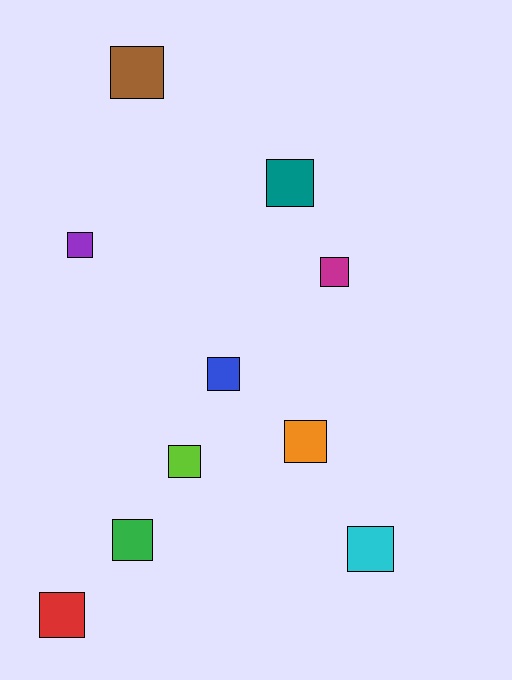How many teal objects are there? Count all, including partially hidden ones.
There is 1 teal object.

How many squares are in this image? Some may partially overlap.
There are 10 squares.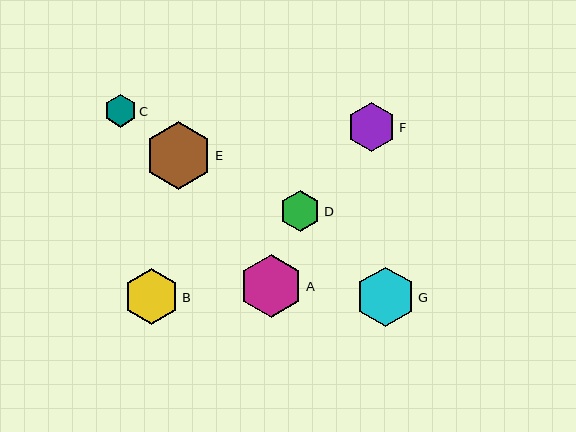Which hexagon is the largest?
Hexagon E is the largest with a size of approximately 67 pixels.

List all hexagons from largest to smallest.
From largest to smallest: E, A, G, B, F, D, C.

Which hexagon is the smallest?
Hexagon C is the smallest with a size of approximately 32 pixels.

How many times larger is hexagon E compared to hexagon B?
Hexagon E is approximately 1.2 times the size of hexagon B.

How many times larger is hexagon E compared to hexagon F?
Hexagon E is approximately 1.4 times the size of hexagon F.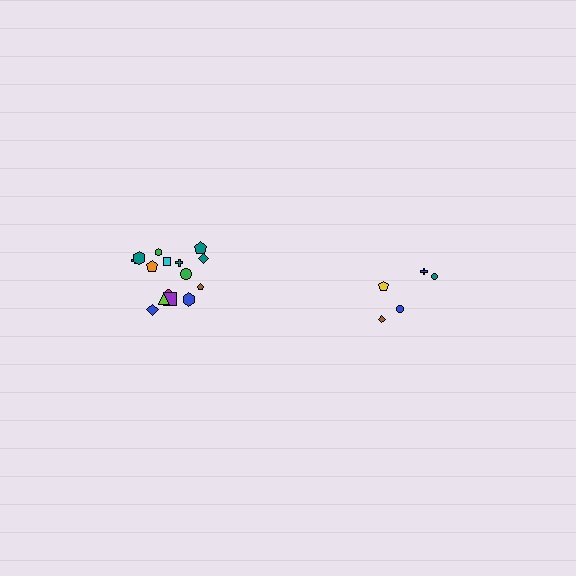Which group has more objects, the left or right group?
The left group.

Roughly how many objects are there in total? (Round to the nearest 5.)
Roughly 20 objects in total.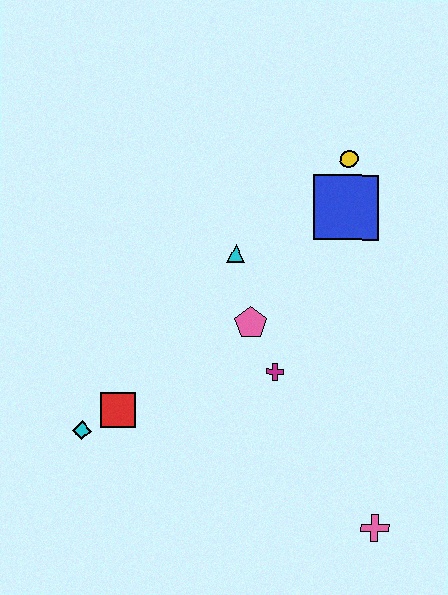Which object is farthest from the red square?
The yellow circle is farthest from the red square.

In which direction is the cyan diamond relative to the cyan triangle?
The cyan diamond is below the cyan triangle.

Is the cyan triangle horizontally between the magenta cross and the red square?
Yes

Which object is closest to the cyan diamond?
The red square is closest to the cyan diamond.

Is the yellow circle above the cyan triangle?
Yes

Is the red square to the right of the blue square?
No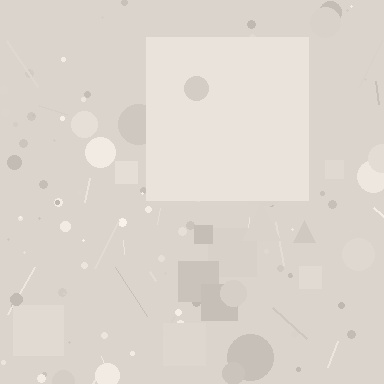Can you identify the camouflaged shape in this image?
The camouflaged shape is a square.